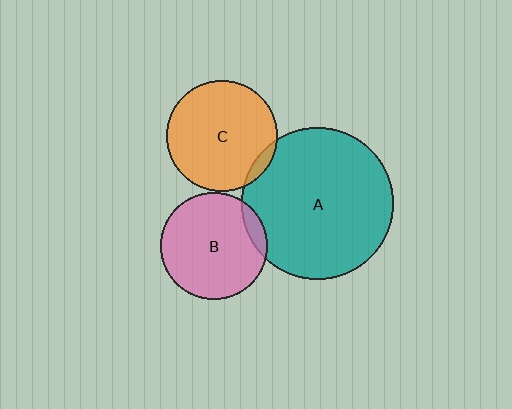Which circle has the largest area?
Circle A (teal).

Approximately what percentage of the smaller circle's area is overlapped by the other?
Approximately 10%.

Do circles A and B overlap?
Yes.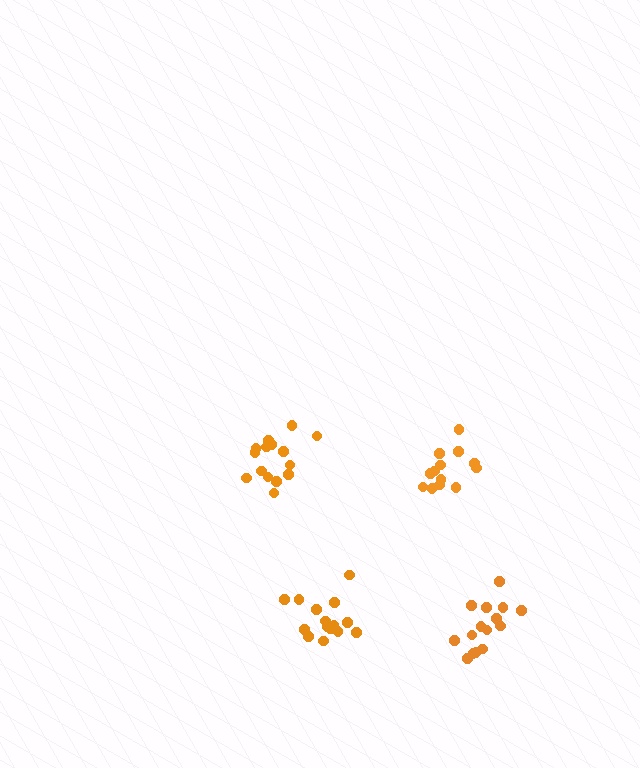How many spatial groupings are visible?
There are 4 spatial groupings.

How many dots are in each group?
Group 1: 15 dots, Group 2: 15 dots, Group 3: 13 dots, Group 4: 15 dots (58 total).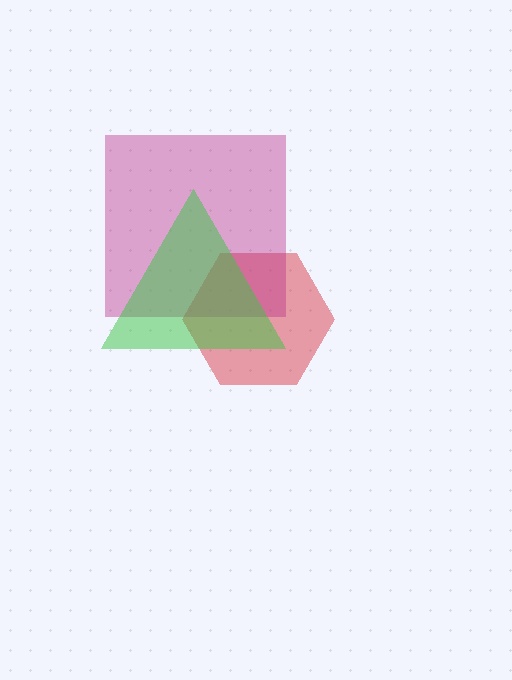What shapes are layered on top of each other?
The layered shapes are: a red hexagon, a magenta square, a green triangle.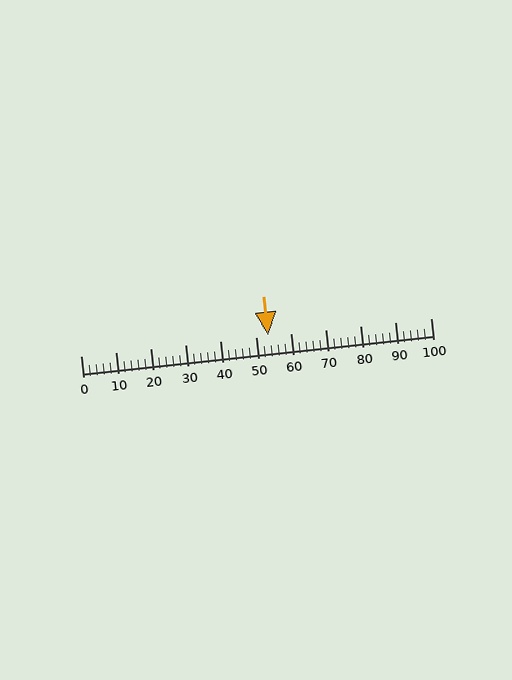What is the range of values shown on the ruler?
The ruler shows values from 0 to 100.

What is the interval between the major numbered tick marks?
The major tick marks are spaced 10 units apart.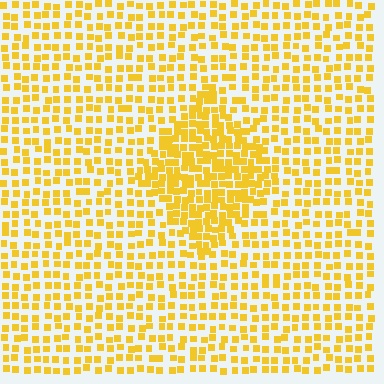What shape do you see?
I see a diamond.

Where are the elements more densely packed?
The elements are more densely packed inside the diamond boundary.